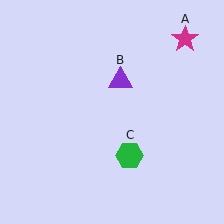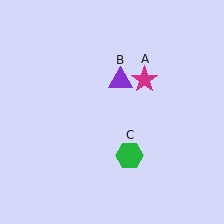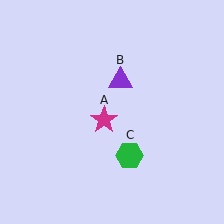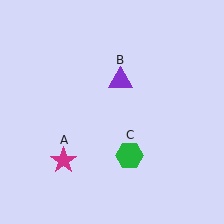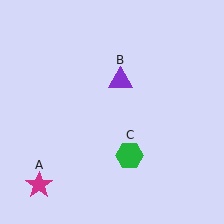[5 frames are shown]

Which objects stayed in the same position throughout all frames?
Purple triangle (object B) and green hexagon (object C) remained stationary.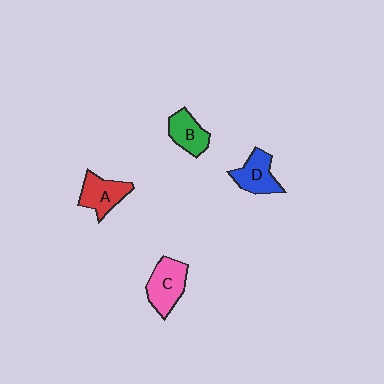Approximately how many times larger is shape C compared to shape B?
Approximately 1.3 times.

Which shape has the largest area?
Shape C (pink).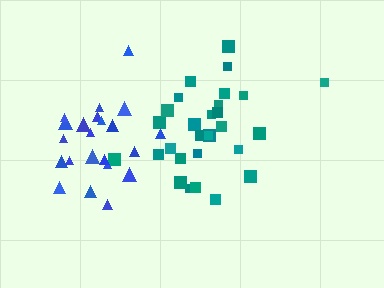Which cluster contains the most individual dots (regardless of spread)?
Teal (29).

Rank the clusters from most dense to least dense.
blue, teal.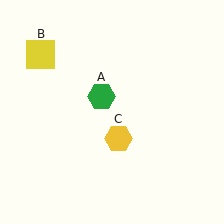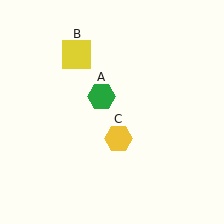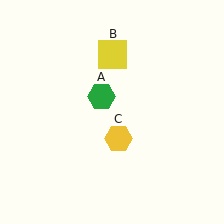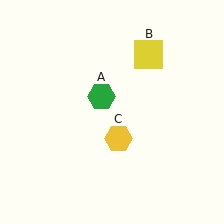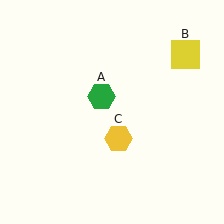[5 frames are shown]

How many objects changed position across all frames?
1 object changed position: yellow square (object B).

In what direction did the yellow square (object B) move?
The yellow square (object B) moved right.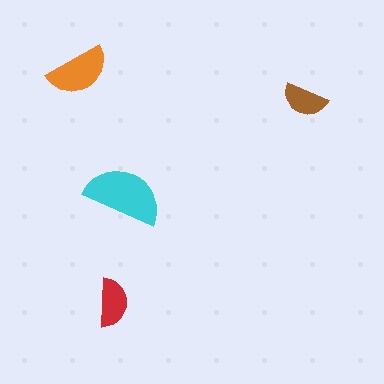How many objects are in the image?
There are 4 objects in the image.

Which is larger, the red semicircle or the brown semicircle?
The red one.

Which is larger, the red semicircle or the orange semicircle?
The orange one.